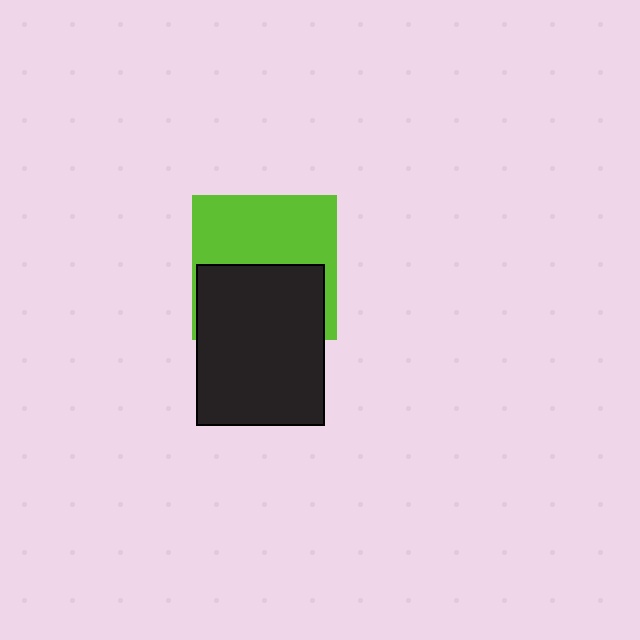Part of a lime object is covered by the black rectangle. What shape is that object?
It is a square.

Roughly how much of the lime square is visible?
About half of it is visible (roughly 53%).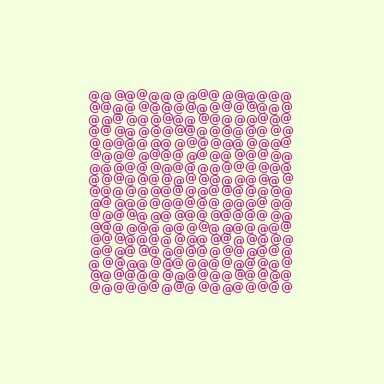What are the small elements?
The small elements are at signs.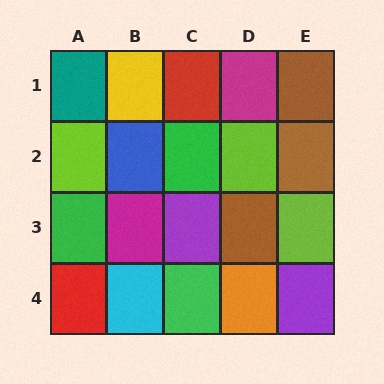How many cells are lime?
3 cells are lime.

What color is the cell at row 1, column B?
Yellow.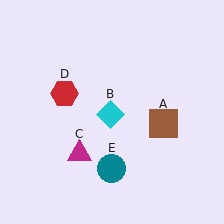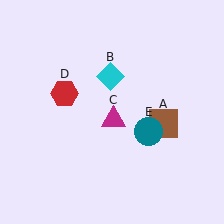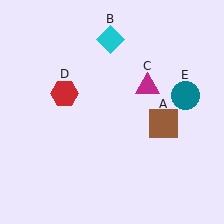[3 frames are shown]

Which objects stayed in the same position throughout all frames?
Brown square (object A) and red hexagon (object D) remained stationary.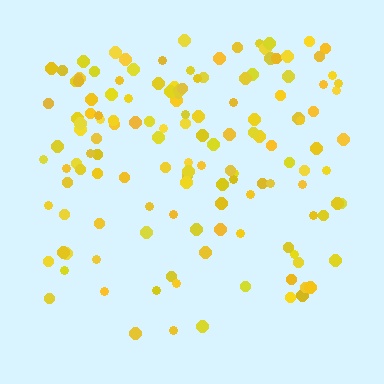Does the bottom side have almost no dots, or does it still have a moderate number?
Still a moderate number, just noticeably fewer than the top.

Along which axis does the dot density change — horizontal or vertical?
Vertical.